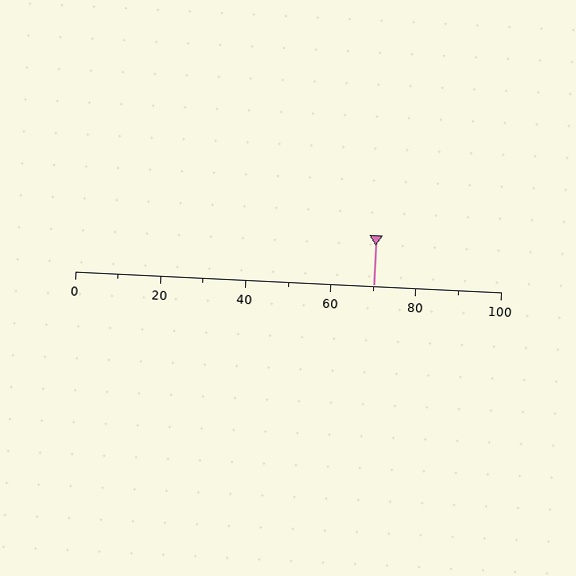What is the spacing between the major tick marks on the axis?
The major ticks are spaced 20 apart.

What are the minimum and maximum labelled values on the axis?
The axis runs from 0 to 100.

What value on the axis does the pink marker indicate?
The marker indicates approximately 70.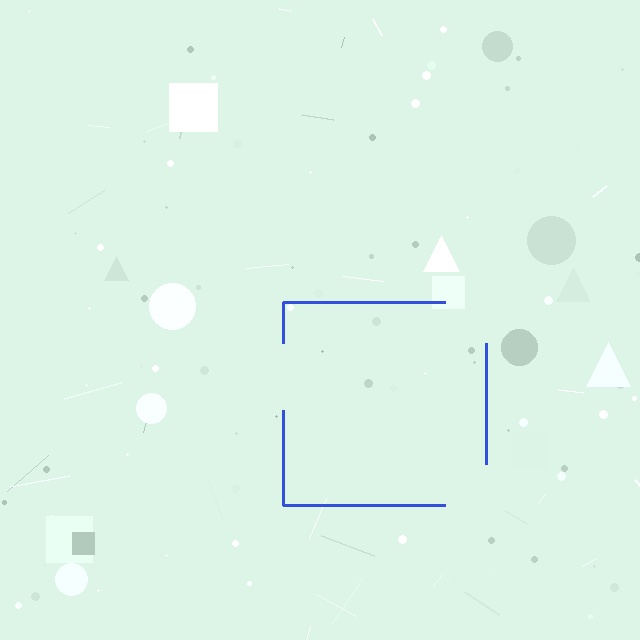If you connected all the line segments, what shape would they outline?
They would outline a square.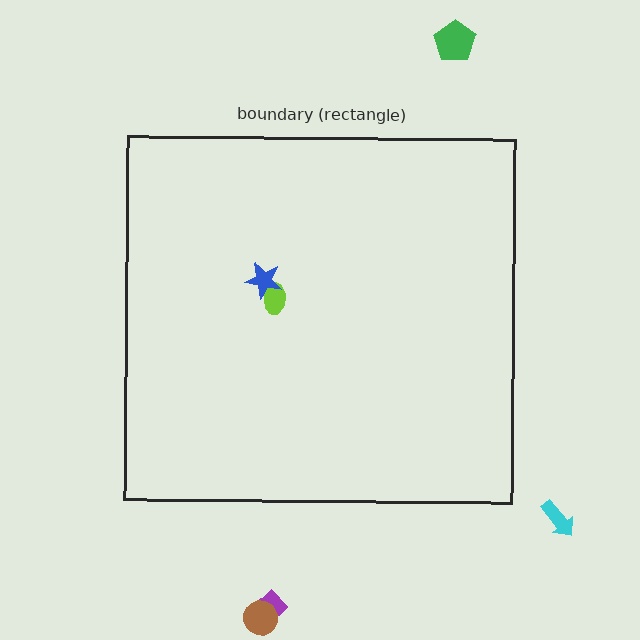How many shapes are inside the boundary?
2 inside, 4 outside.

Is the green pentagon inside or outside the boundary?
Outside.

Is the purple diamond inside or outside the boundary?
Outside.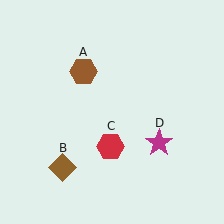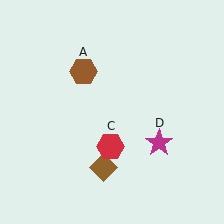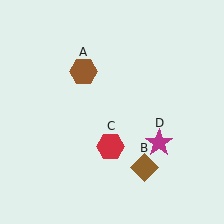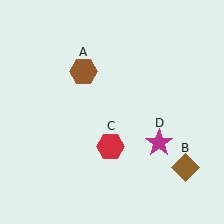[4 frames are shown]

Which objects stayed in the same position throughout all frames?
Brown hexagon (object A) and red hexagon (object C) and magenta star (object D) remained stationary.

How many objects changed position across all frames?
1 object changed position: brown diamond (object B).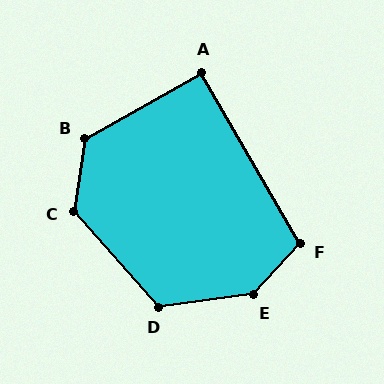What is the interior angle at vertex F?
Approximately 108 degrees (obtuse).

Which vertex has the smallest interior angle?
A, at approximately 90 degrees.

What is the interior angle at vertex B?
Approximately 128 degrees (obtuse).